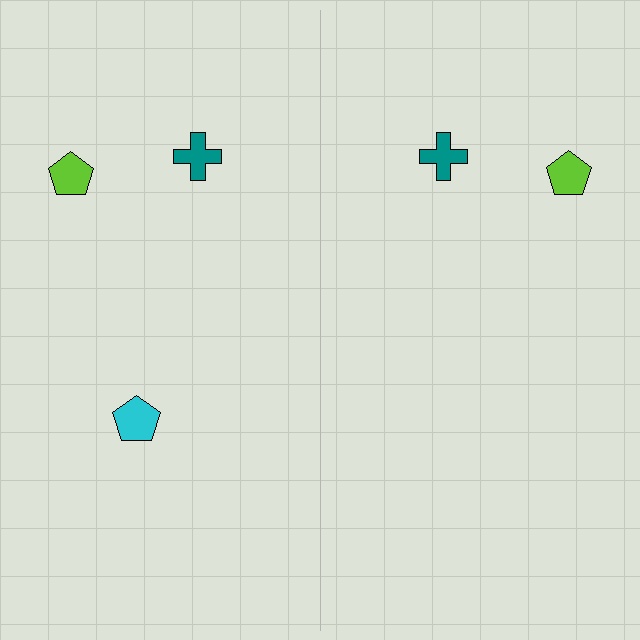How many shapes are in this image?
There are 5 shapes in this image.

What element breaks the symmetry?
A cyan pentagon is missing from the right side.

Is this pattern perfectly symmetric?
No, the pattern is not perfectly symmetric. A cyan pentagon is missing from the right side.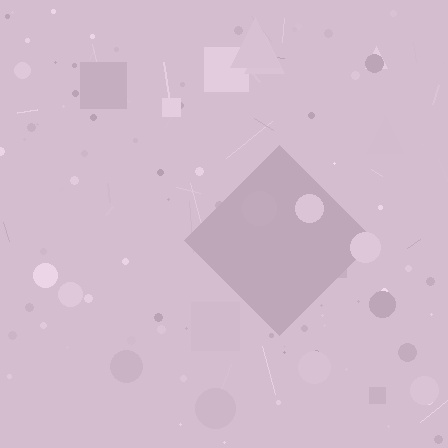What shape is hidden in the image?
A diamond is hidden in the image.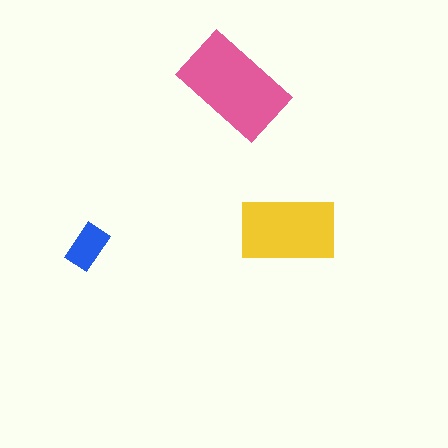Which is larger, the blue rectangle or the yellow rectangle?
The yellow one.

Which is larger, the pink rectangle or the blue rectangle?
The pink one.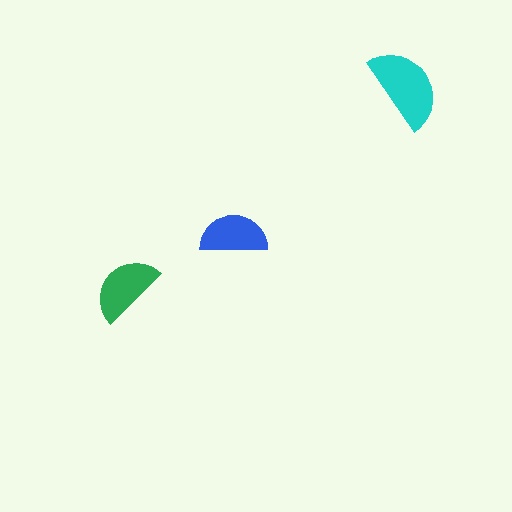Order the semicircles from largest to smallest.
the cyan one, the green one, the blue one.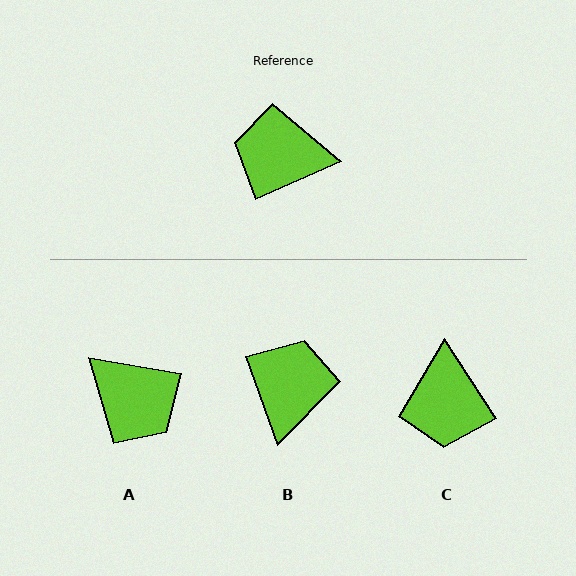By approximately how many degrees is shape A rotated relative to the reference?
Approximately 146 degrees counter-clockwise.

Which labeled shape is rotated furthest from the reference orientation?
A, about 146 degrees away.